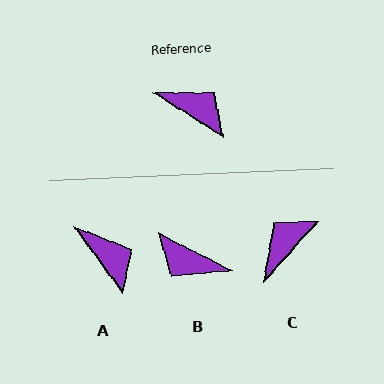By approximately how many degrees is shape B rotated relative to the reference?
Approximately 174 degrees clockwise.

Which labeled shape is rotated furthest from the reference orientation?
B, about 174 degrees away.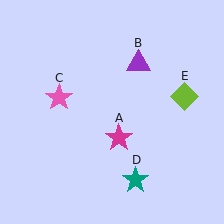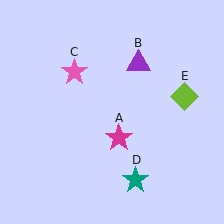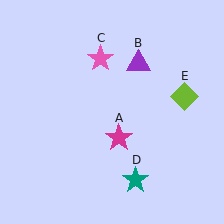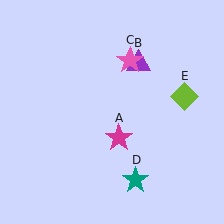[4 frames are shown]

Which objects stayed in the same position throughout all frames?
Magenta star (object A) and purple triangle (object B) and teal star (object D) and lime diamond (object E) remained stationary.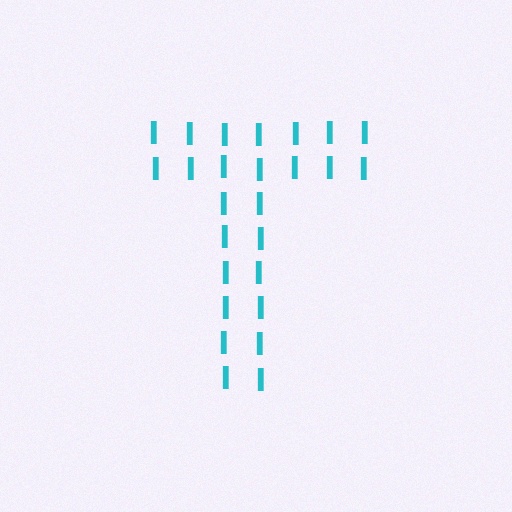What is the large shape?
The large shape is the letter T.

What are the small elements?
The small elements are letter I's.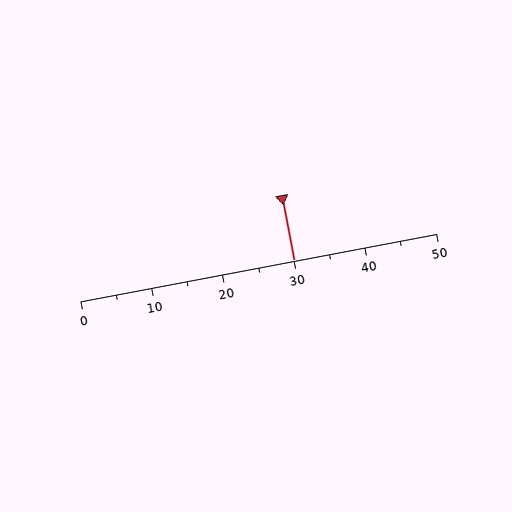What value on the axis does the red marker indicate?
The marker indicates approximately 30.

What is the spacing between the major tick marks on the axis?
The major ticks are spaced 10 apart.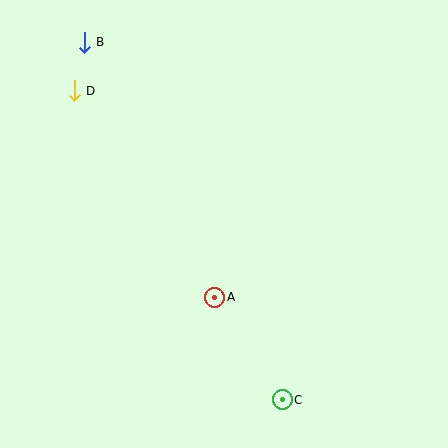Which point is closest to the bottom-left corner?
Point A is closest to the bottom-left corner.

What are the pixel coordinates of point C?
Point C is at (282, 400).